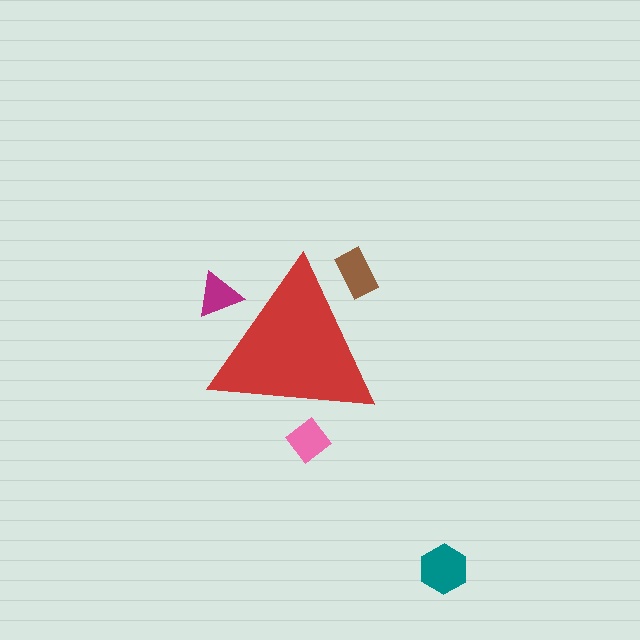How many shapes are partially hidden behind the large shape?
3 shapes are partially hidden.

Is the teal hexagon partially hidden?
No, the teal hexagon is fully visible.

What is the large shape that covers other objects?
A red triangle.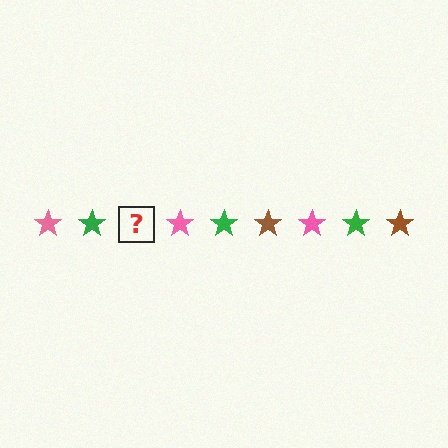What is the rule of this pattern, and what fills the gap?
The rule is that the pattern cycles through pink, green, brown stars. The gap should be filled with a brown star.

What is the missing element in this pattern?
The missing element is a brown star.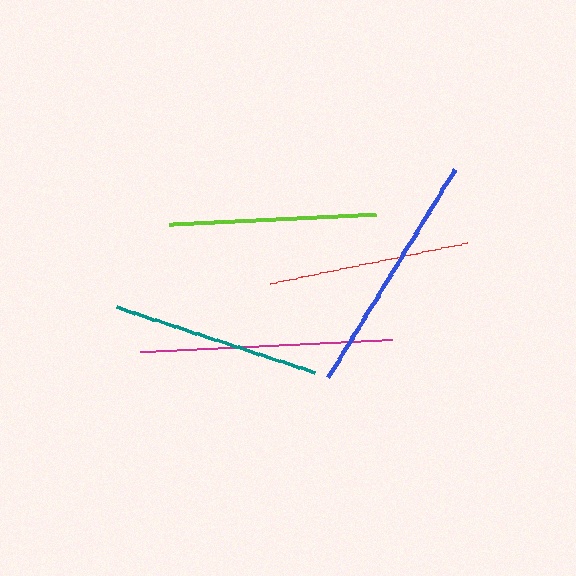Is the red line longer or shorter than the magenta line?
The magenta line is longer than the red line.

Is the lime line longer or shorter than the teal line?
The teal line is longer than the lime line.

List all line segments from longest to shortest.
From longest to shortest: magenta, blue, teal, lime, red.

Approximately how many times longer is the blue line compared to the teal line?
The blue line is approximately 1.2 times the length of the teal line.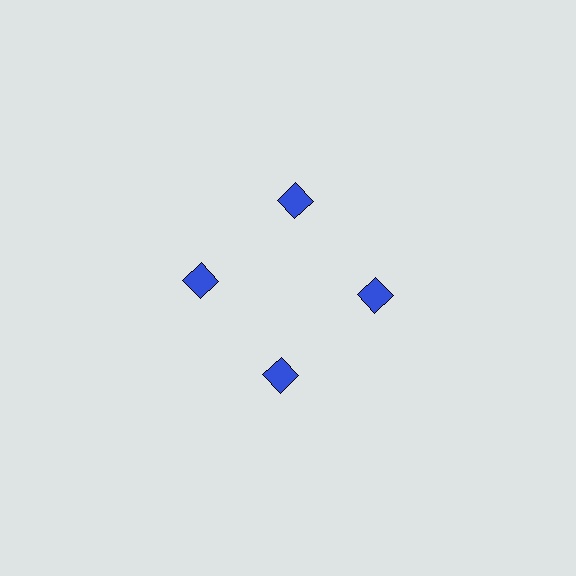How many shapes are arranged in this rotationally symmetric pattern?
There are 4 shapes, arranged in 4 groups of 1.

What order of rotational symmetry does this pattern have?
This pattern has 4-fold rotational symmetry.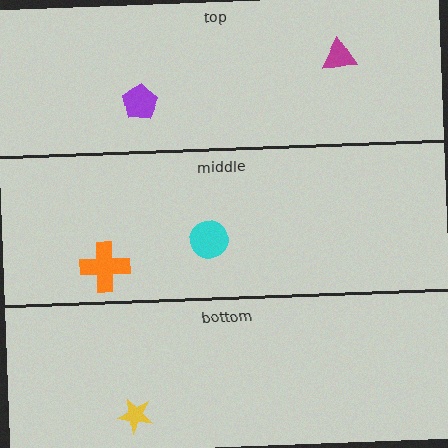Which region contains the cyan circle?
The middle region.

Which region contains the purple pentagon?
The top region.